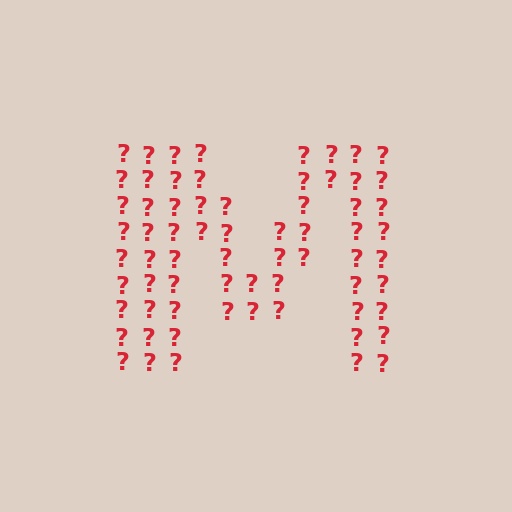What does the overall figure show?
The overall figure shows the letter M.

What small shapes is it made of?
It is made of small question marks.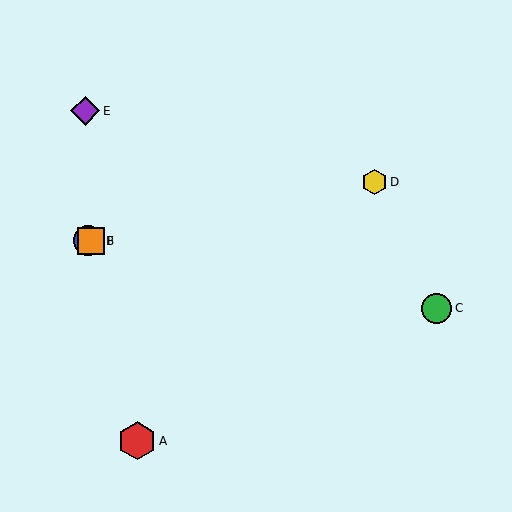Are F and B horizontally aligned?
Yes, both are at y≈241.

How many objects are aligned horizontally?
2 objects (B, F) are aligned horizontally.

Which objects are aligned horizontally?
Objects B, F are aligned horizontally.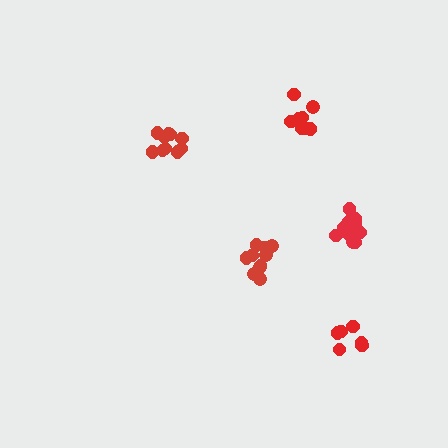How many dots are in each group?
Group 1: 10 dots, Group 2: 8 dots, Group 3: 10 dots, Group 4: 6 dots, Group 5: 12 dots (46 total).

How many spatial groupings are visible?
There are 5 spatial groupings.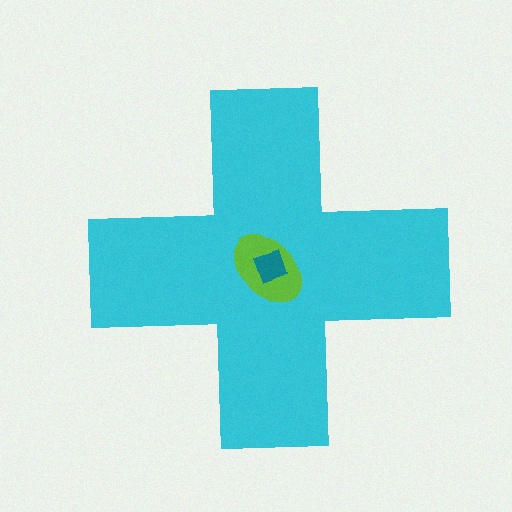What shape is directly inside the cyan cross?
The lime ellipse.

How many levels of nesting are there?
3.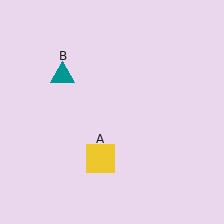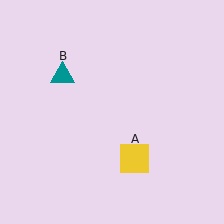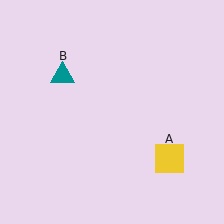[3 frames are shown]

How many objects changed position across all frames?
1 object changed position: yellow square (object A).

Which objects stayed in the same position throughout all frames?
Teal triangle (object B) remained stationary.